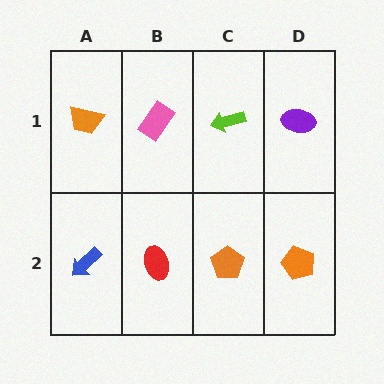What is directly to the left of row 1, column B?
An orange trapezoid.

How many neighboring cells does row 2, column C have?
3.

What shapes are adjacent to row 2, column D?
A purple ellipse (row 1, column D), an orange pentagon (row 2, column C).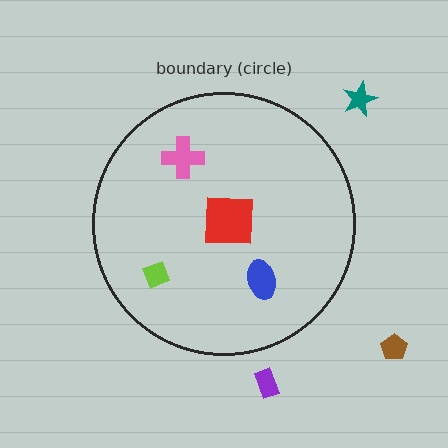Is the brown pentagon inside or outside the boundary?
Outside.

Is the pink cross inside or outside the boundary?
Inside.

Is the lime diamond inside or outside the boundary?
Inside.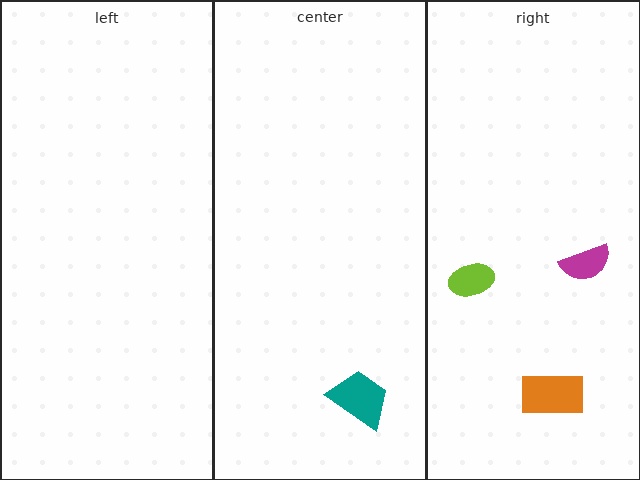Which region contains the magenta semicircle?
The right region.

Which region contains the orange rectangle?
The right region.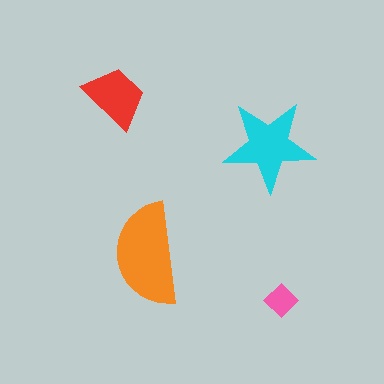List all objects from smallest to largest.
The pink diamond, the red trapezoid, the cyan star, the orange semicircle.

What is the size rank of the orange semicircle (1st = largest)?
1st.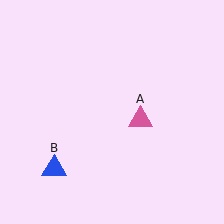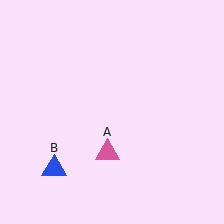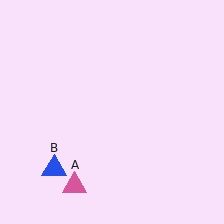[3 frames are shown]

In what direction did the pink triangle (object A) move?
The pink triangle (object A) moved down and to the left.